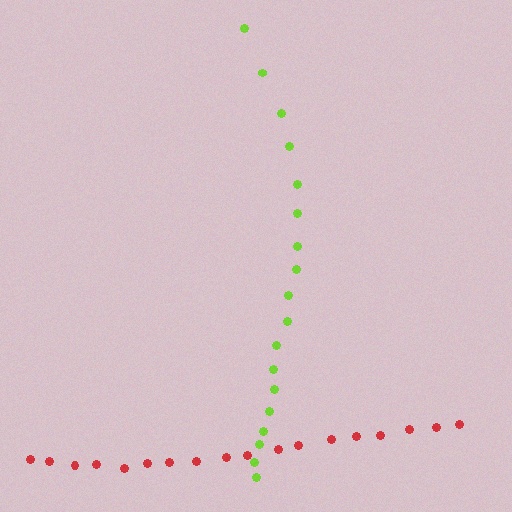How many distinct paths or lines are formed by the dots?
There are 2 distinct paths.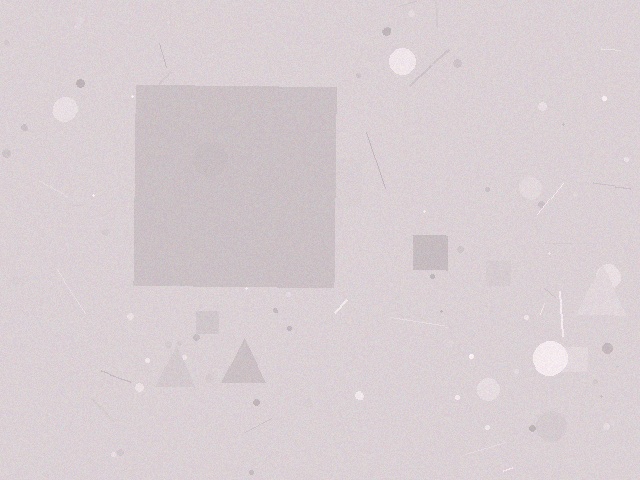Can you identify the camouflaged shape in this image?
The camouflaged shape is a square.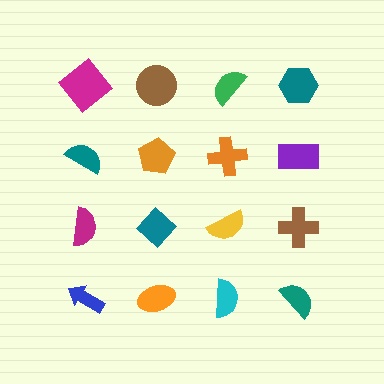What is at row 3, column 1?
A magenta semicircle.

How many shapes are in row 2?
4 shapes.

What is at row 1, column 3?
A green semicircle.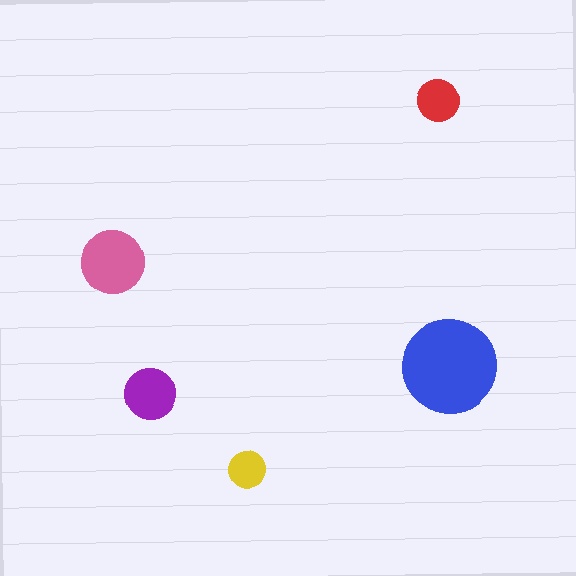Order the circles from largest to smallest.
the blue one, the pink one, the purple one, the red one, the yellow one.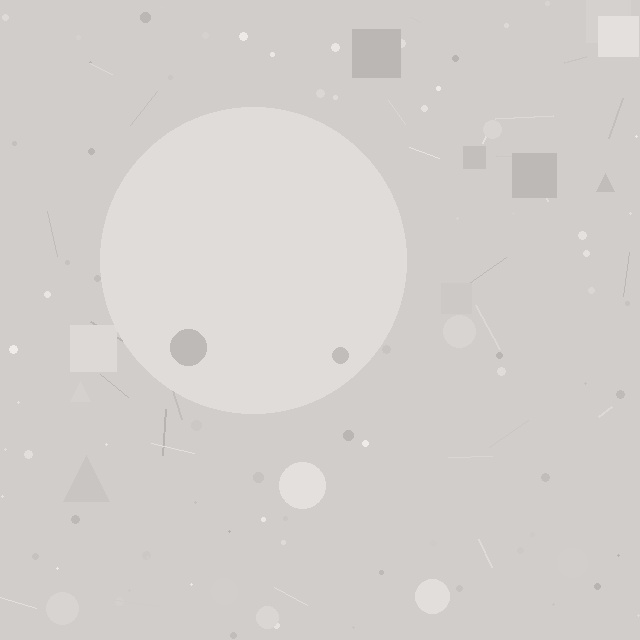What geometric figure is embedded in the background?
A circle is embedded in the background.